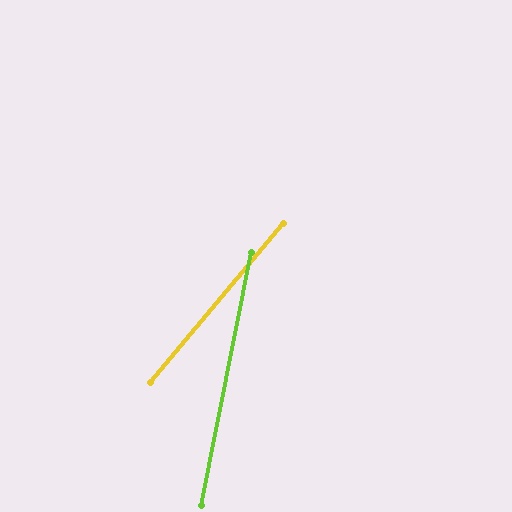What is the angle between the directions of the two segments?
Approximately 29 degrees.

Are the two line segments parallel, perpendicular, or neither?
Neither parallel nor perpendicular — they differ by about 29°.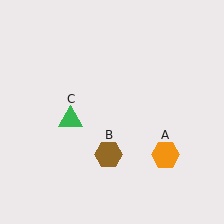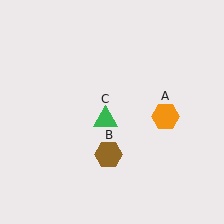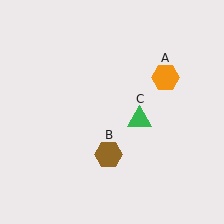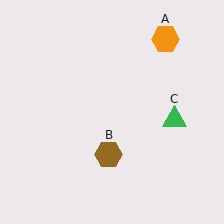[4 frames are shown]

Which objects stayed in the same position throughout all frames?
Brown hexagon (object B) remained stationary.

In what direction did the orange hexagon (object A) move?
The orange hexagon (object A) moved up.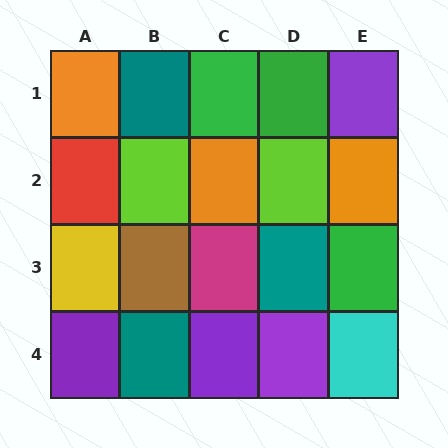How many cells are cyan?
1 cell is cyan.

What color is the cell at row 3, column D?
Teal.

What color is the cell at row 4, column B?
Teal.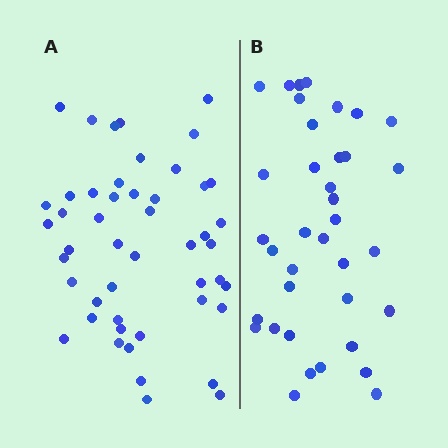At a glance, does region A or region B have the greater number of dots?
Region A (the left region) has more dots.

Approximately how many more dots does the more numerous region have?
Region A has roughly 12 or so more dots than region B.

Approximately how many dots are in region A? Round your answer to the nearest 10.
About 50 dots. (The exact count is 48, which rounds to 50.)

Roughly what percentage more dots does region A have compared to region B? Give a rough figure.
About 30% more.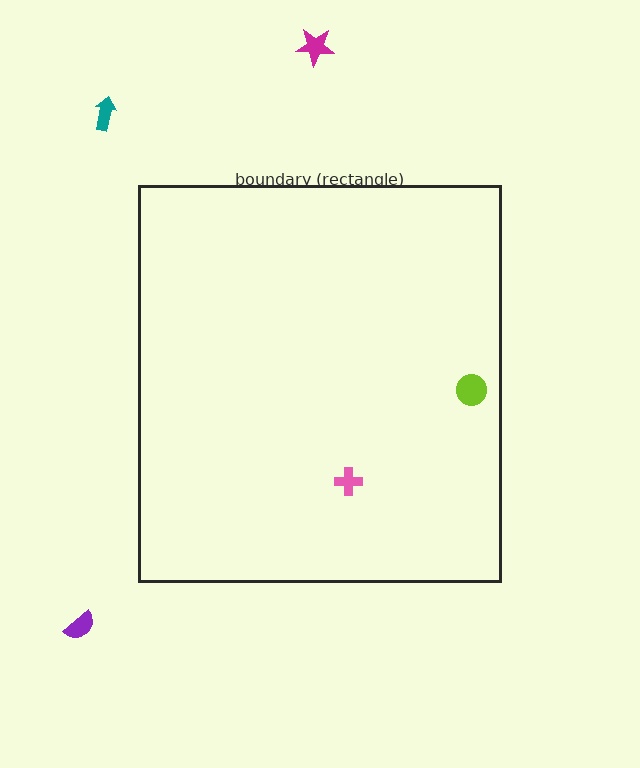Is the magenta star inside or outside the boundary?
Outside.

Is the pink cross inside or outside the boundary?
Inside.